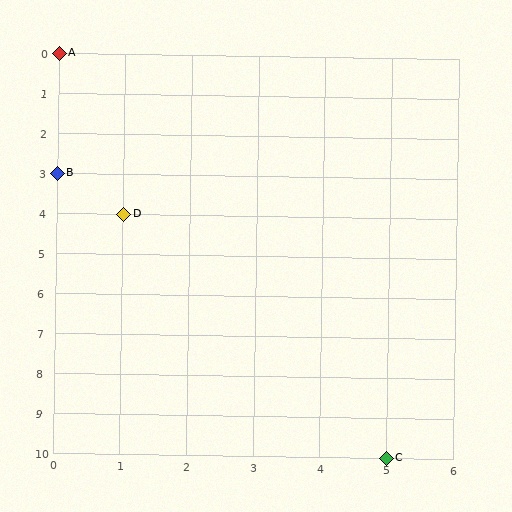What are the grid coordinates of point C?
Point C is at grid coordinates (5, 10).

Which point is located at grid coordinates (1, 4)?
Point D is at (1, 4).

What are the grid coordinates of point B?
Point B is at grid coordinates (0, 3).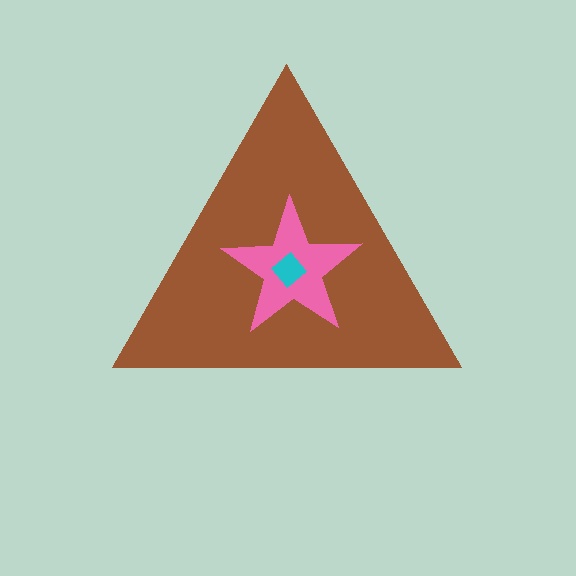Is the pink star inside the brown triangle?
Yes.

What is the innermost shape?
The cyan diamond.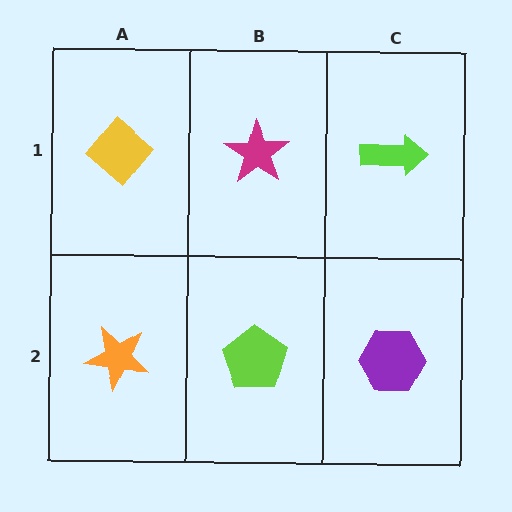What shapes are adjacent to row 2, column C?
A lime arrow (row 1, column C), a lime pentagon (row 2, column B).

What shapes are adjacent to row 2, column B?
A magenta star (row 1, column B), an orange star (row 2, column A), a purple hexagon (row 2, column C).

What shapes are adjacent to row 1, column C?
A purple hexagon (row 2, column C), a magenta star (row 1, column B).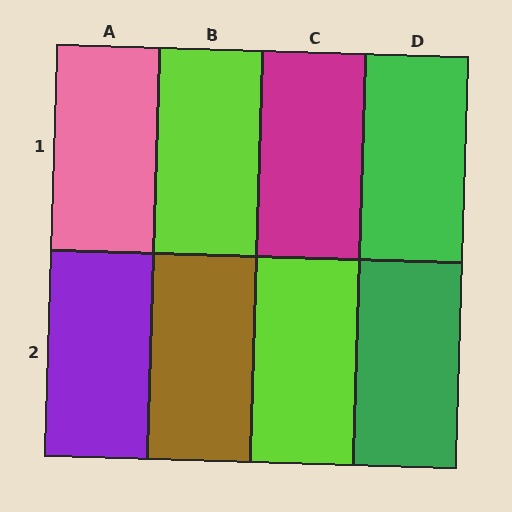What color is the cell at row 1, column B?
Lime.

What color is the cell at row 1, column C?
Magenta.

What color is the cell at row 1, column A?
Pink.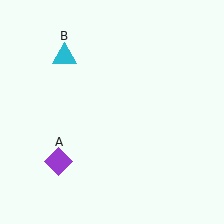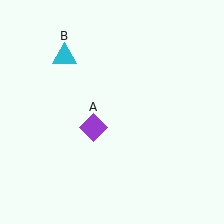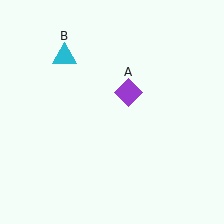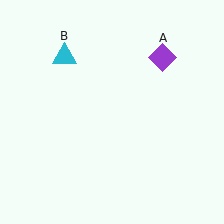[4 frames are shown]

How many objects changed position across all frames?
1 object changed position: purple diamond (object A).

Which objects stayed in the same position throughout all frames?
Cyan triangle (object B) remained stationary.